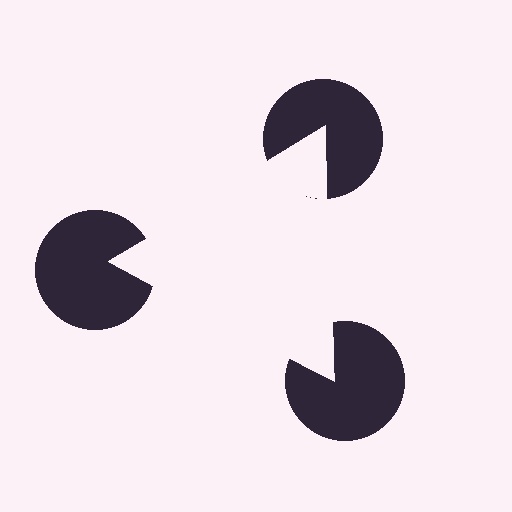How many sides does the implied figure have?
3 sides.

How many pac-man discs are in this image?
There are 3 — one at each vertex of the illusory triangle.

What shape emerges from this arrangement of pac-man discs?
An illusory triangle — its edges are inferred from the aligned wedge cuts in the pac-man discs, not physically drawn.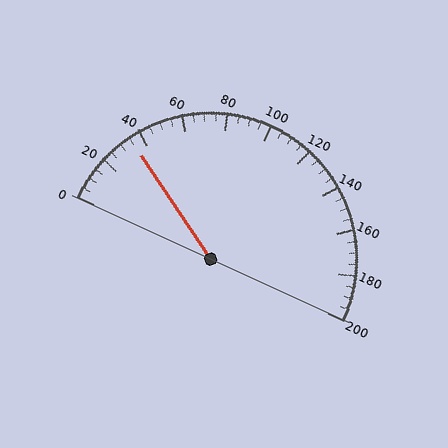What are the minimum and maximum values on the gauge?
The gauge ranges from 0 to 200.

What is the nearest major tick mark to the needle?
The nearest major tick mark is 40.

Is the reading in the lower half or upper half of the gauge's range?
The reading is in the lower half of the range (0 to 200).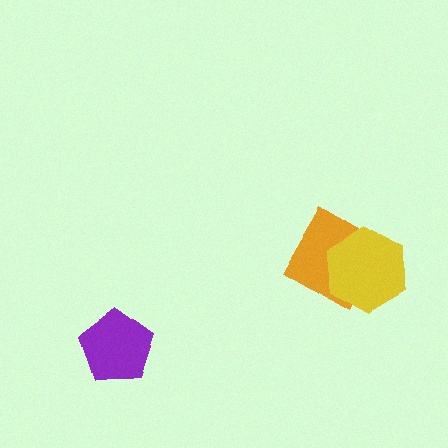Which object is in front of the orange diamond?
The yellow hexagon is in front of the orange diamond.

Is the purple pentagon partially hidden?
No, no other shape covers it.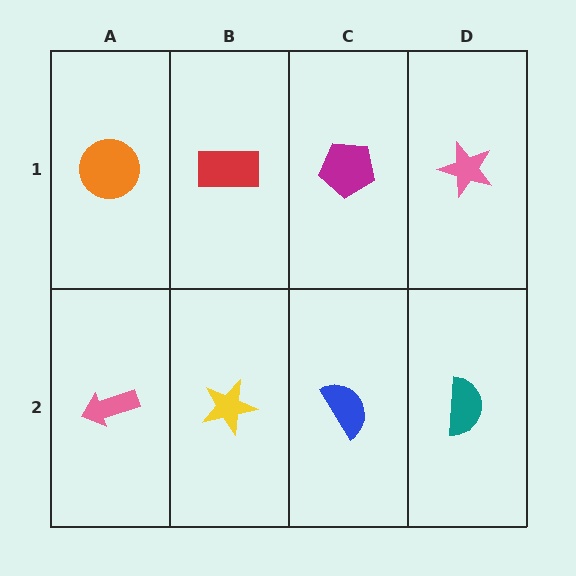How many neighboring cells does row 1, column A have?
2.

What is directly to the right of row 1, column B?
A magenta pentagon.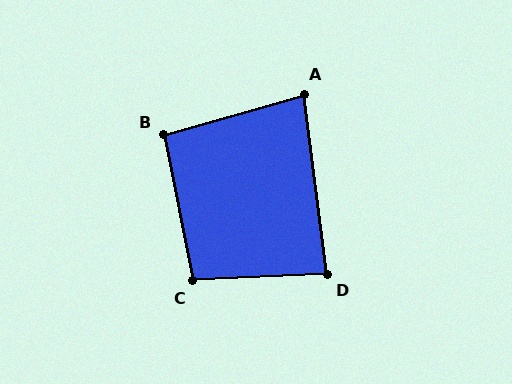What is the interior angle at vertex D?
Approximately 86 degrees (approximately right).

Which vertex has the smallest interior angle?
A, at approximately 81 degrees.